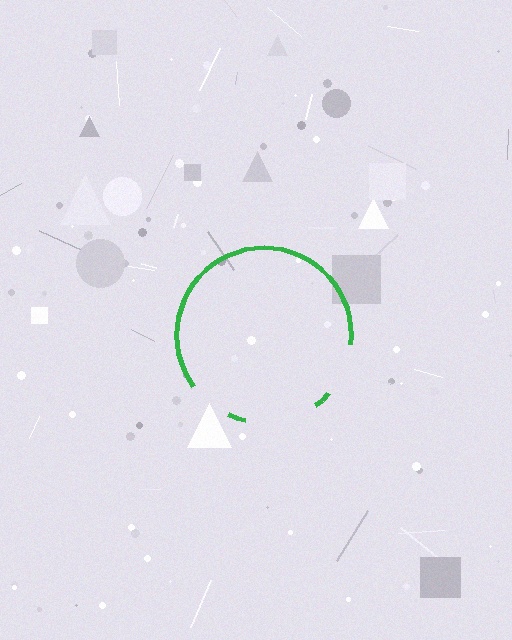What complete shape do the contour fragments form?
The contour fragments form a circle.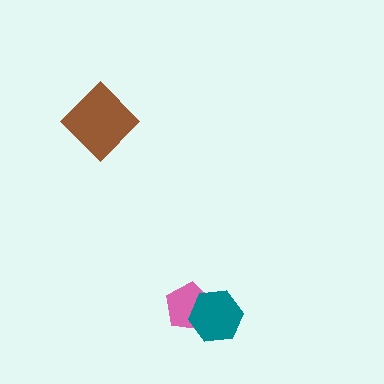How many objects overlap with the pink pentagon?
1 object overlaps with the pink pentagon.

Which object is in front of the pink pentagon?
The teal hexagon is in front of the pink pentagon.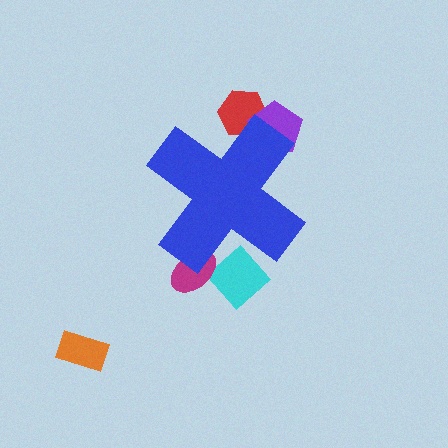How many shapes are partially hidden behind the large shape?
4 shapes are partially hidden.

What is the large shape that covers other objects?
A blue cross.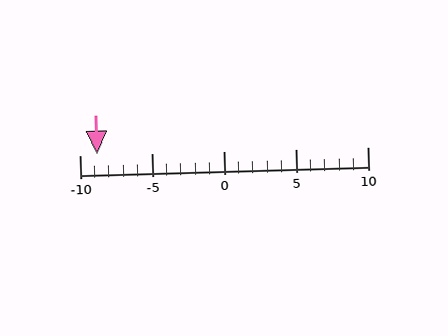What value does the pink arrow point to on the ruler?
The pink arrow points to approximately -9.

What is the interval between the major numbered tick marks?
The major tick marks are spaced 5 units apart.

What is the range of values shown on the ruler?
The ruler shows values from -10 to 10.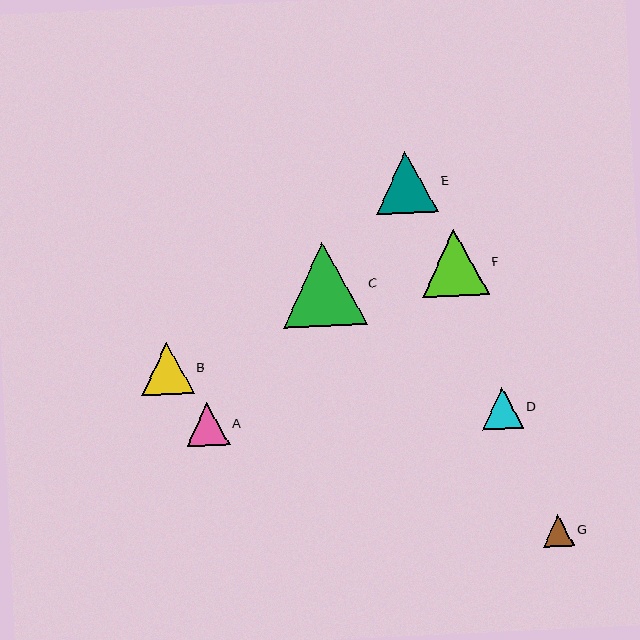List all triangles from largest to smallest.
From largest to smallest: C, F, E, B, A, D, G.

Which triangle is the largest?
Triangle C is the largest with a size of approximately 84 pixels.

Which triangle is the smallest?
Triangle G is the smallest with a size of approximately 31 pixels.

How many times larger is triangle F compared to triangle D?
Triangle F is approximately 1.6 times the size of triangle D.